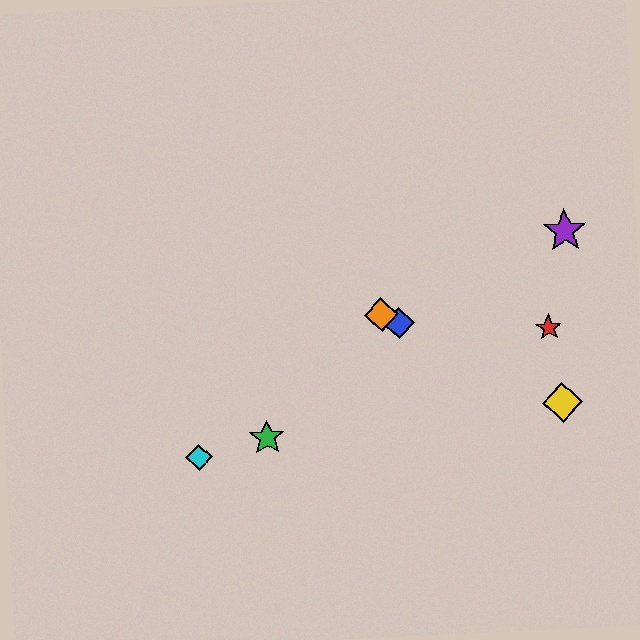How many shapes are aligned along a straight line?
3 shapes (the blue diamond, the yellow diamond, the orange diamond) are aligned along a straight line.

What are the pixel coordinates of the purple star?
The purple star is at (565, 231).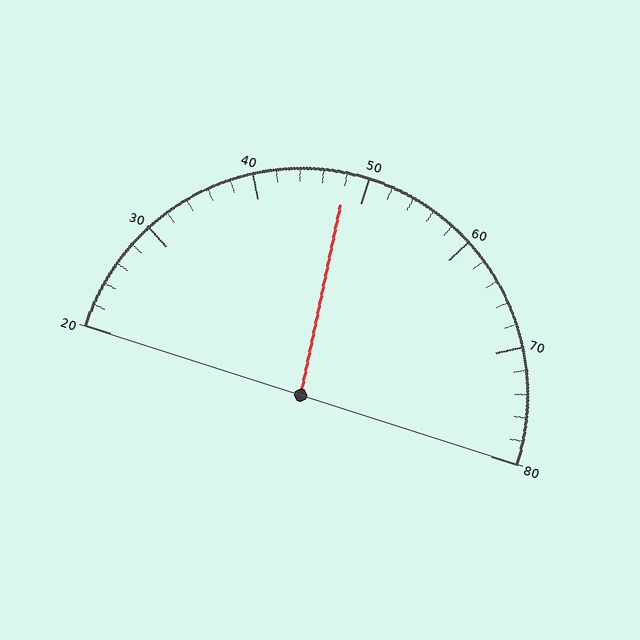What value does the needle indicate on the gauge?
The needle indicates approximately 48.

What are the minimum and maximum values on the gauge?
The gauge ranges from 20 to 80.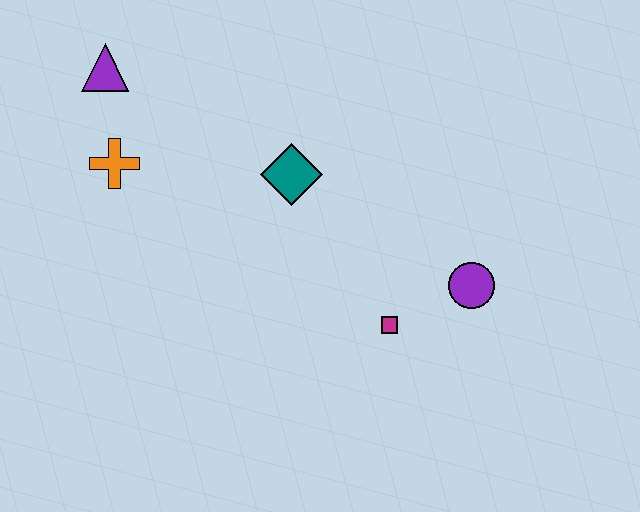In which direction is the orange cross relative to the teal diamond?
The orange cross is to the left of the teal diamond.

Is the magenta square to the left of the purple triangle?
No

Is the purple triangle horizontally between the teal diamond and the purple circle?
No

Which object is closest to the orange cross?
The purple triangle is closest to the orange cross.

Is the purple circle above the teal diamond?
No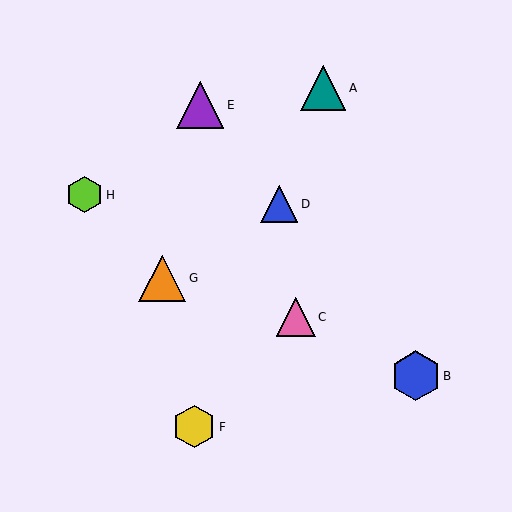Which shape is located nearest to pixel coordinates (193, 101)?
The purple triangle (labeled E) at (200, 105) is nearest to that location.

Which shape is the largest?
The blue hexagon (labeled B) is the largest.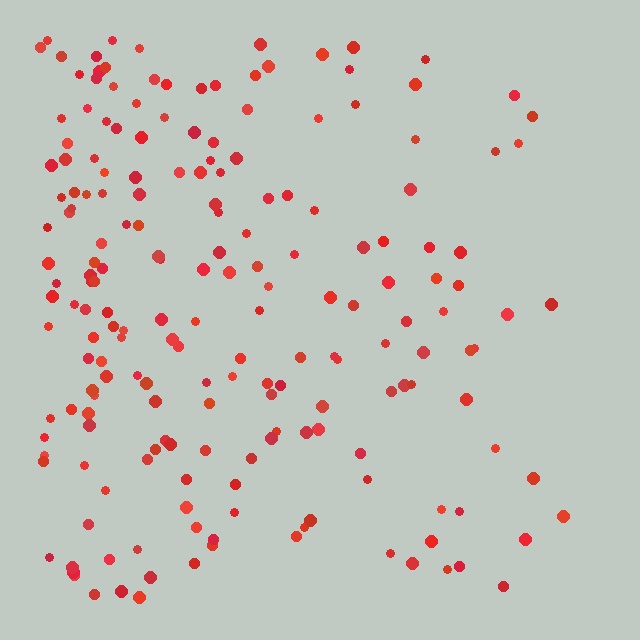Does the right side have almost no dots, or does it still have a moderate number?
Still a moderate number, just noticeably fewer than the left.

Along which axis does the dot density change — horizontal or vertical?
Horizontal.